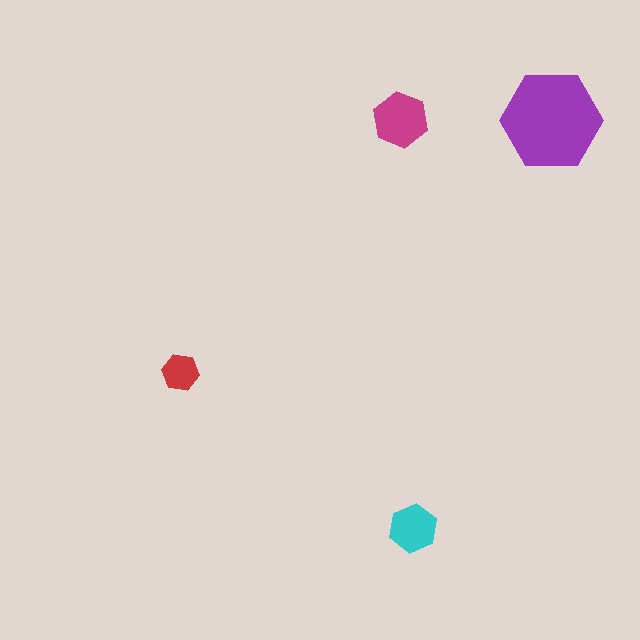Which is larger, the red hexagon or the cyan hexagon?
The cyan one.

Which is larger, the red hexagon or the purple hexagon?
The purple one.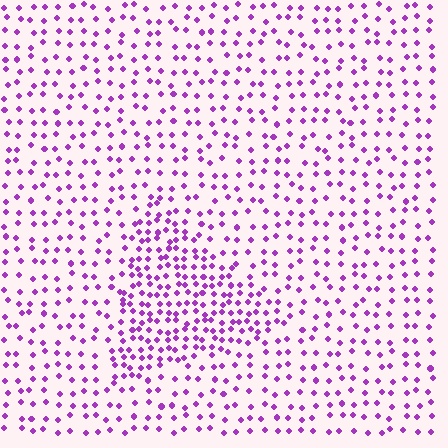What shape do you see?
I see a triangle.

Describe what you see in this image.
The image contains small purple elements arranged at two different densities. A triangle-shaped region is visible where the elements are more densely packed than the surrounding area.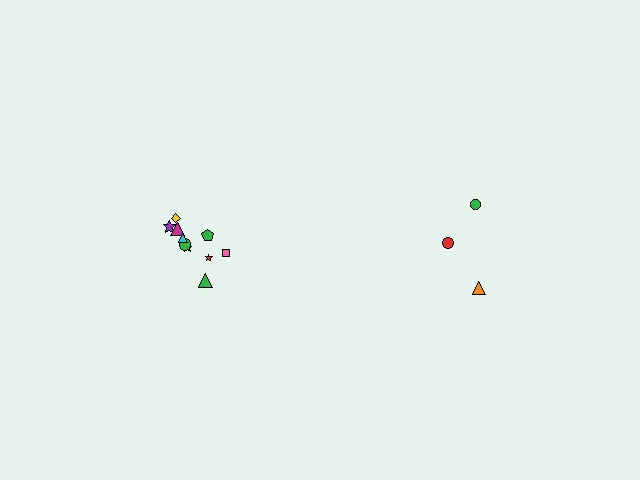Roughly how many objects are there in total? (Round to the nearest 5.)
Roughly 15 objects in total.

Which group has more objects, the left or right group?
The left group.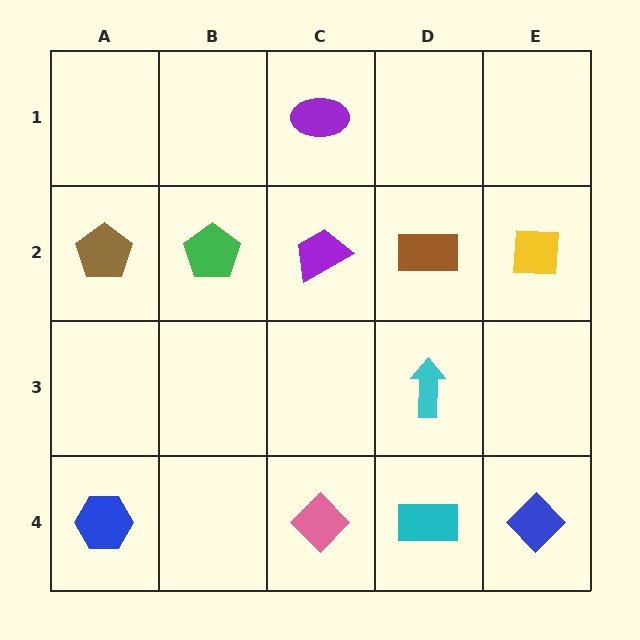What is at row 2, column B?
A green pentagon.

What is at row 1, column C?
A purple ellipse.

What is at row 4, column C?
A pink diamond.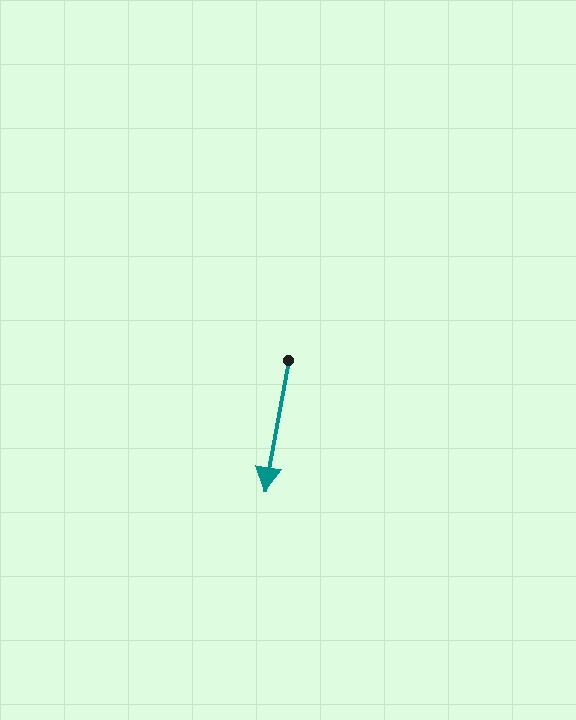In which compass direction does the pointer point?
South.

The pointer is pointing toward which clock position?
Roughly 6 o'clock.